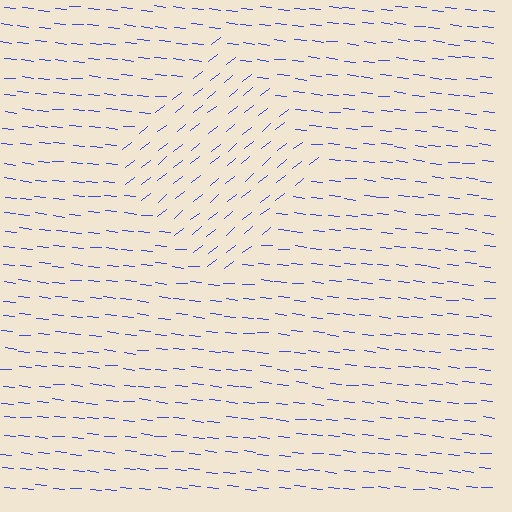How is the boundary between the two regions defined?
The boundary is defined purely by a change in line orientation (approximately 45 degrees difference). All lines are the same color and thickness.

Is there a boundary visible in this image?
Yes, there is a texture boundary formed by a change in line orientation.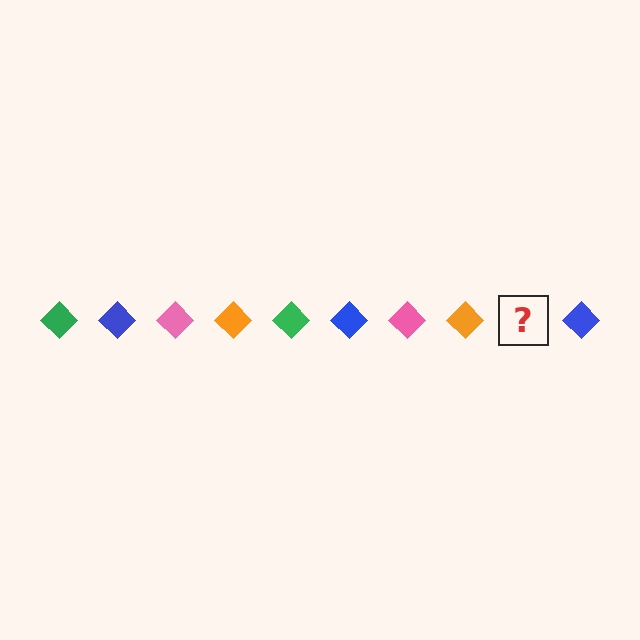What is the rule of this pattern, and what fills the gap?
The rule is that the pattern cycles through green, blue, pink, orange diamonds. The gap should be filled with a green diamond.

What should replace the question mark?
The question mark should be replaced with a green diamond.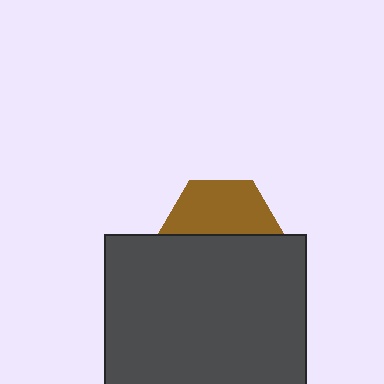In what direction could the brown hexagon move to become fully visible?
The brown hexagon could move up. That would shift it out from behind the dark gray rectangle entirely.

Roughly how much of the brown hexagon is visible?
About half of it is visible (roughly 48%).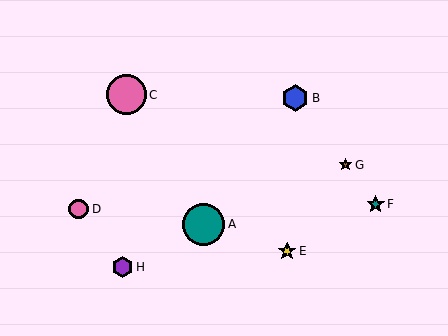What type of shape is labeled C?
Shape C is a pink circle.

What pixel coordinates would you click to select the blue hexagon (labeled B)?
Click at (295, 98) to select the blue hexagon B.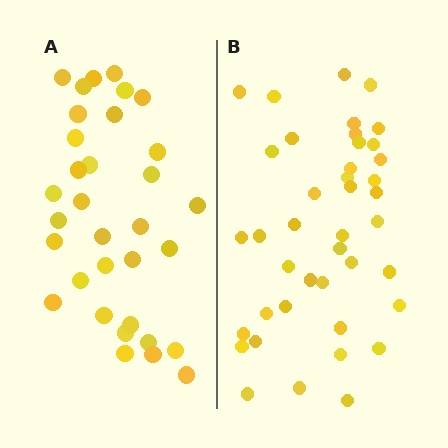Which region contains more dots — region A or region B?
Region B (the right region) has more dots.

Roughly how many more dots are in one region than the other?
Region B has roughly 8 or so more dots than region A.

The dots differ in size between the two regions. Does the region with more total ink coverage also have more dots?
No. Region A has more total ink coverage because its dots are larger, but region B actually contains more individual dots. Total area can be misleading — the number of items is what matters here.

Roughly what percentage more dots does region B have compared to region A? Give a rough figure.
About 25% more.